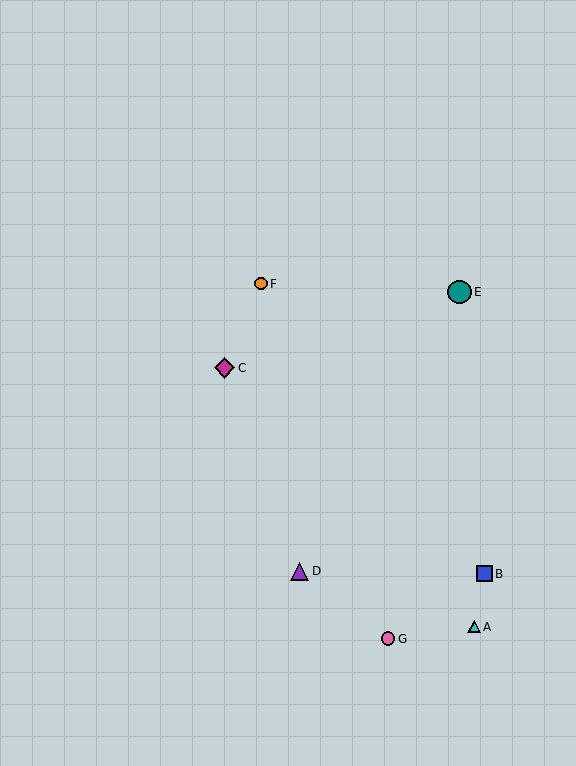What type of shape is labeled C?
Shape C is a magenta diamond.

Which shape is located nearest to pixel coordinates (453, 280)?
The teal circle (labeled E) at (460, 292) is nearest to that location.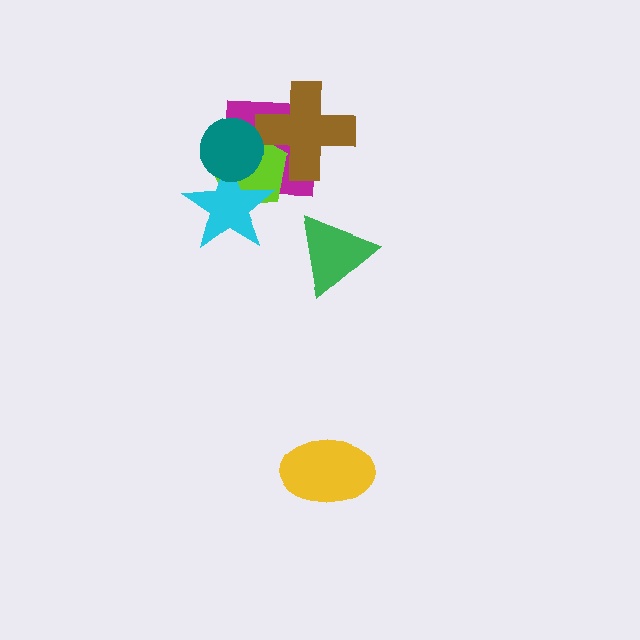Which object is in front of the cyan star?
The teal circle is in front of the cyan star.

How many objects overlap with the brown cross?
2 objects overlap with the brown cross.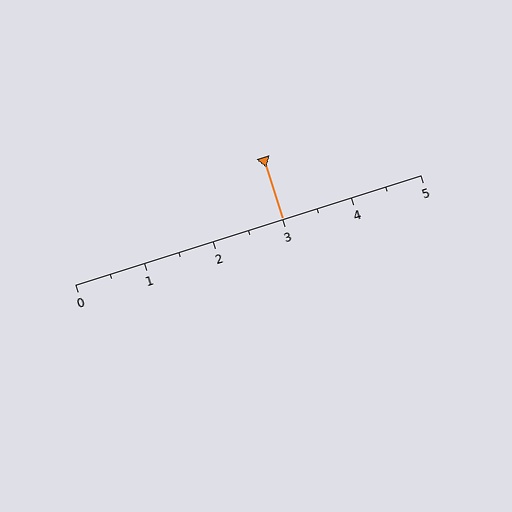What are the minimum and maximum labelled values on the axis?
The axis runs from 0 to 5.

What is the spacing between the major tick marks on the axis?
The major ticks are spaced 1 apart.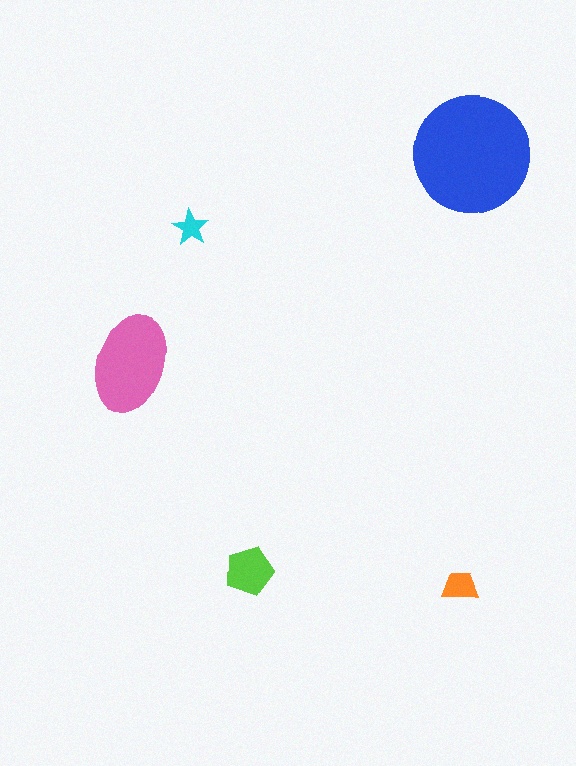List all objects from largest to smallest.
The blue circle, the pink ellipse, the lime pentagon, the orange trapezoid, the cyan star.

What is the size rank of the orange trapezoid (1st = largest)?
4th.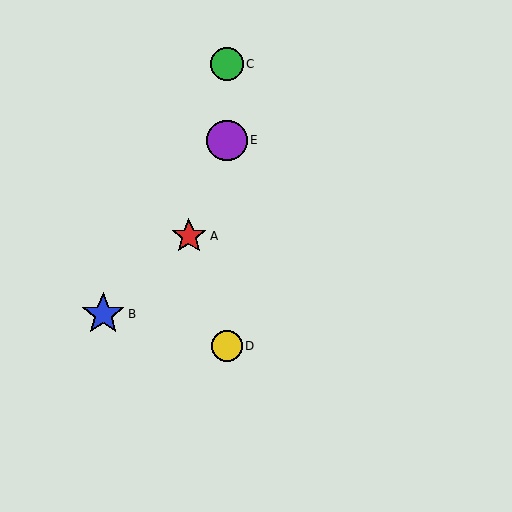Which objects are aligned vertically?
Objects C, D, E are aligned vertically.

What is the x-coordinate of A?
Object A is at x≈189.